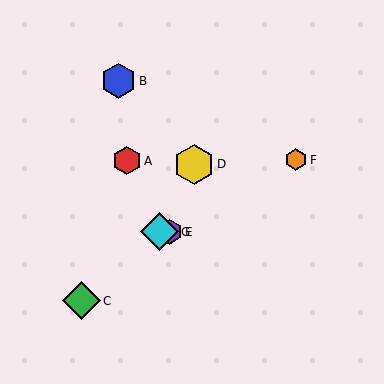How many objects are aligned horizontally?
2 objects (E, G) are aligned horizontally.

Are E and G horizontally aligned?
Yes, both are at y≈232.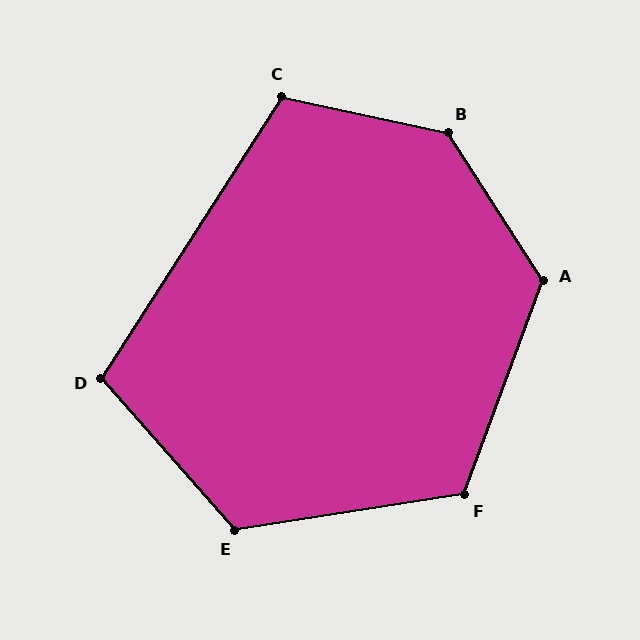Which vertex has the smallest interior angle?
D, at approximately 106 degrees.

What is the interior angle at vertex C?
Approximately 110 degrees (obtuse).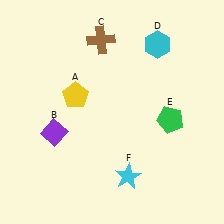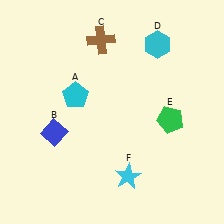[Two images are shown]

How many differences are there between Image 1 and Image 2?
There are 2 differences between the two images.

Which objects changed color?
A changed from yellow to cyan. B changed from purple to blue.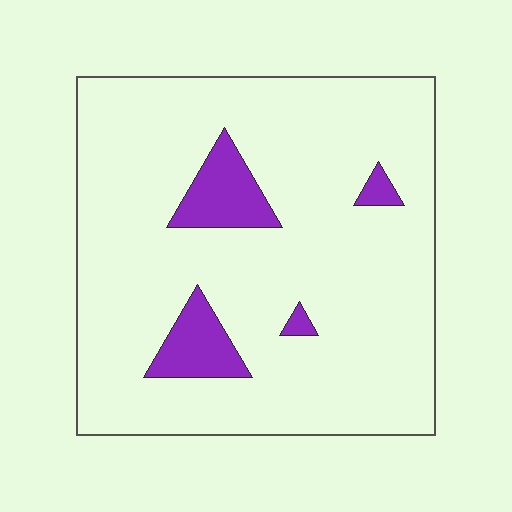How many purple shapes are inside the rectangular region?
4.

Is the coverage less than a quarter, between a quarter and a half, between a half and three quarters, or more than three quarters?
Less than a quarter.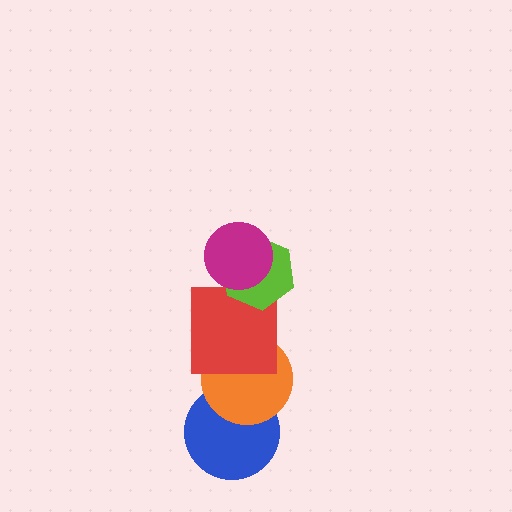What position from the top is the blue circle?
The blue circle is 5th from the top.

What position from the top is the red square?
The red square is 3rd from the top.